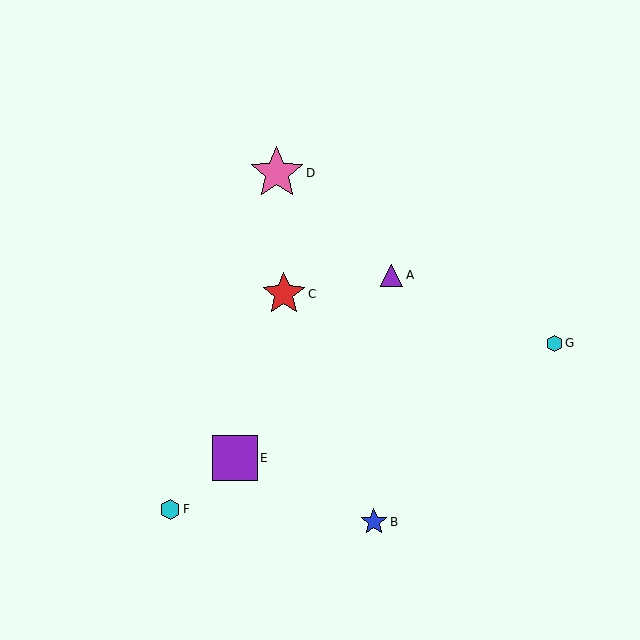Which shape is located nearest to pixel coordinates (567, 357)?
The cyan hexagon (labeled G) at (554, 343) is nearest to that location.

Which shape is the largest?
The pink star (labeled D) is the largest.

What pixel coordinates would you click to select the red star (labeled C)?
Click at (284, 294) to select the red star C.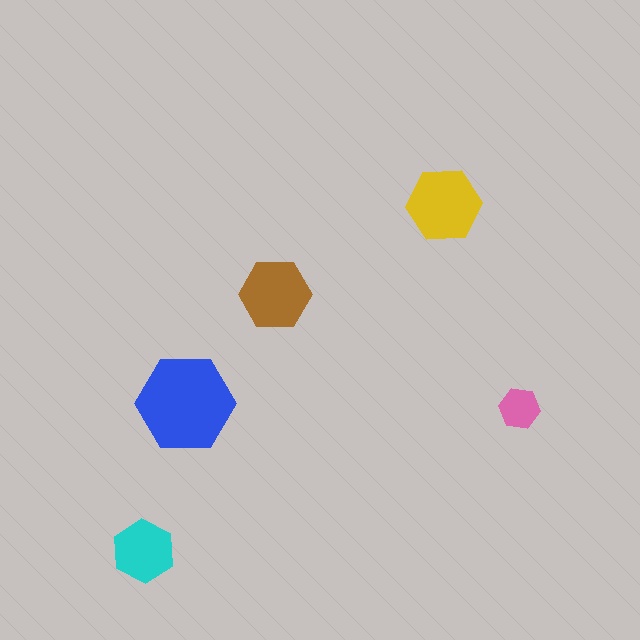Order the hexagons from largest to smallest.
the blue one, the yellow one, the brown one, the cyan one, the pink one.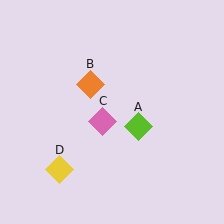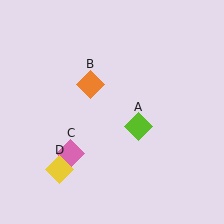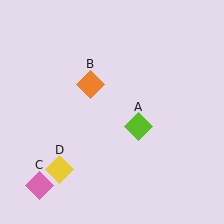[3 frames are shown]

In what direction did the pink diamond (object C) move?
The pink diamond (object C) moved down and to the left.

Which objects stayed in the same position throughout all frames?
Lime diamond (object A) and orange diamond (object B) and yellow diamond (object D) remained stationary.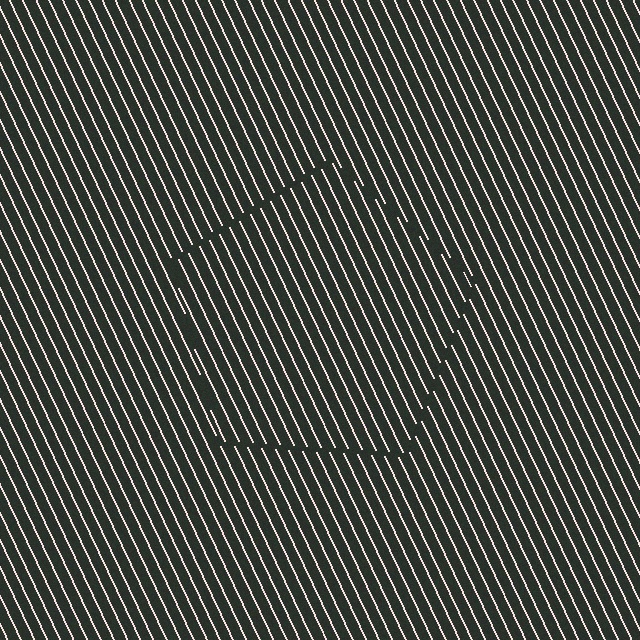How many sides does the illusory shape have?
5 sides — the line-ends trace a pentagon.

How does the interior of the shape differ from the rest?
The interior of the shape contains the same grating, shifted by half a period — the contour is defined by the phase discontinuity where line-ends from the inner and outer gratings abut.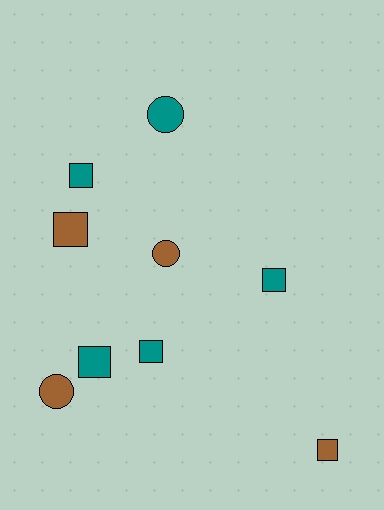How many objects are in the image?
There are 9 objects.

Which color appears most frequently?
Teal, with 5 objects.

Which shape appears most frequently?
Square, with 6 objects.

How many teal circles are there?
There is 1 teal circle.